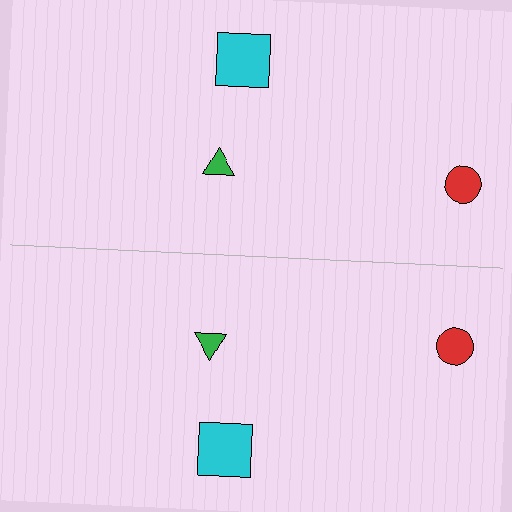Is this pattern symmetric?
Yes, this pattern has bilateral (reflection) symmetry.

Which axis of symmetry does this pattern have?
The pattern has a horizontal axis of symmetry running through the center of the image.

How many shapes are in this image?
There are 6 shapes in this image.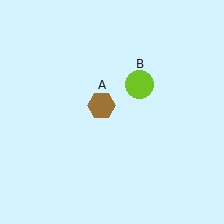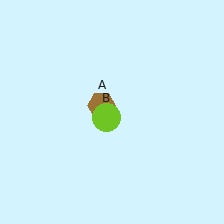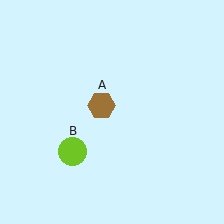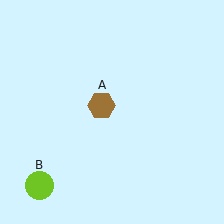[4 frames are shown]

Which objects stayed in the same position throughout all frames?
Brown hexagon (object A) remained stationary.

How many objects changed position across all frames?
1 object changed position: lime circle (object B).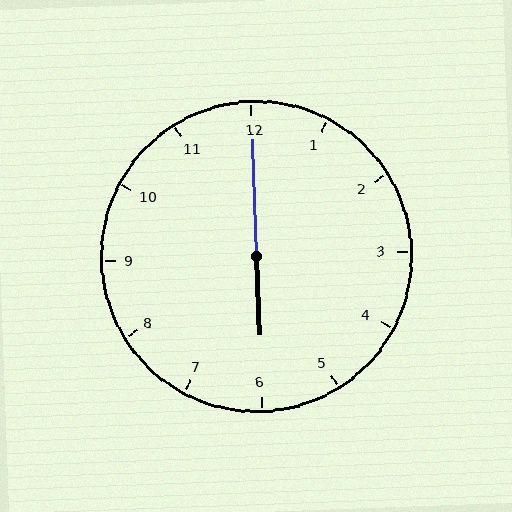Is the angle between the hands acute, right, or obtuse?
It is obtuse.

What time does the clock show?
6:00.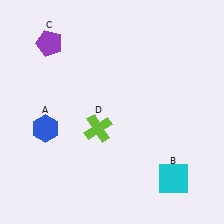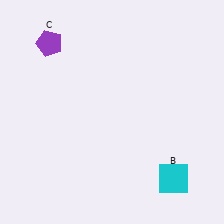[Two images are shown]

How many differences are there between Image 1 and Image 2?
There are 2 differences between the two images.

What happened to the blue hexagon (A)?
The blue hexagon (A) was removed in Image 2. It was in the bottom-left area of Image 1.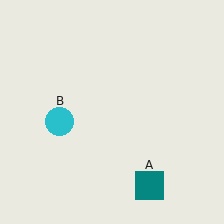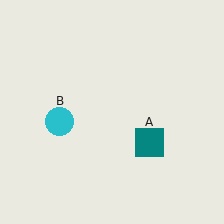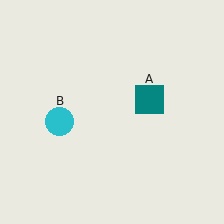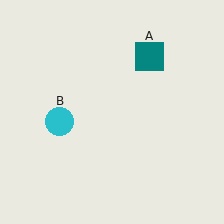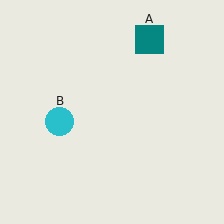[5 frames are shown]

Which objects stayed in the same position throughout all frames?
Cyan circle (object B) remained stationary.